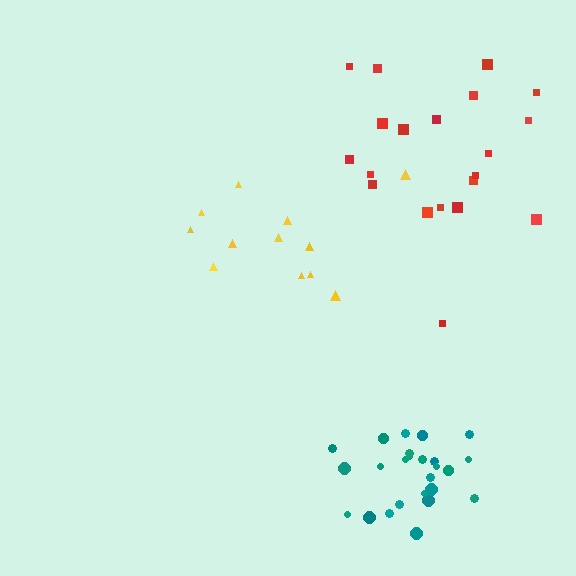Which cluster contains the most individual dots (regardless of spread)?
Teal (25).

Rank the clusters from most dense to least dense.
teal, yellow, red.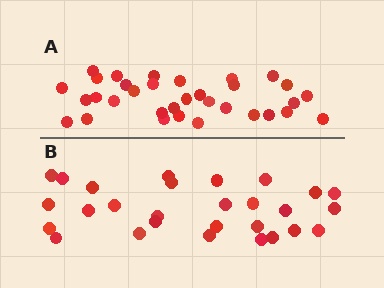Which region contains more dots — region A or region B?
Region A (the top region) has more dots.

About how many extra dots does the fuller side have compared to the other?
Region A has about 5 more dots than region B.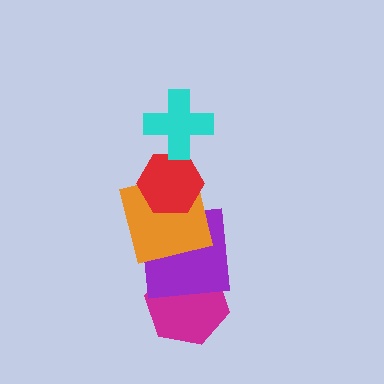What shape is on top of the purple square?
The orange square is on top of the purple square.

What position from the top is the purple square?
The purple square is 4th from the top.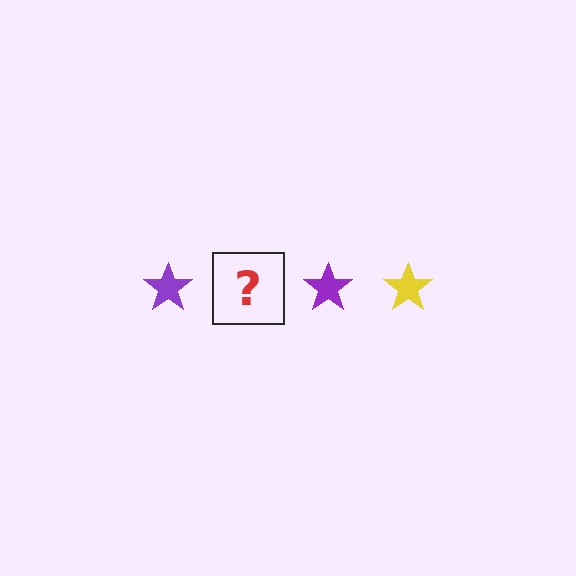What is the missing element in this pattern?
The missing element is a yellow star.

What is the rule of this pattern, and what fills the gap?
The rule is that the pattern cycles through purple, yellow stars. The gap should be filled with a yellow star.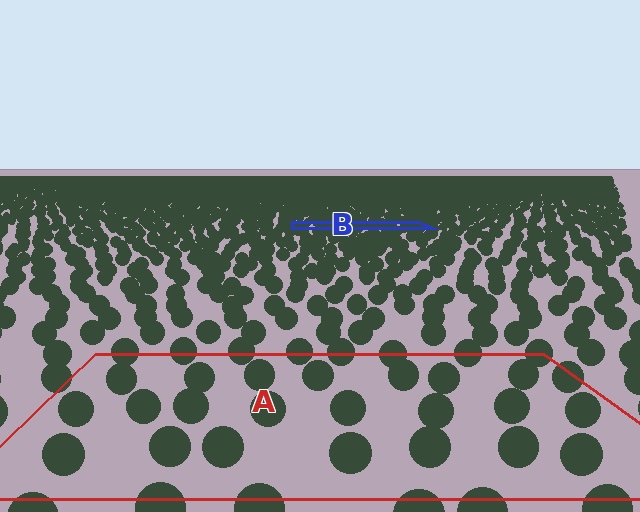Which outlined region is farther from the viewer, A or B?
Region B is farther from the viewer — the texture elements inside it appear smaller and more densely packed.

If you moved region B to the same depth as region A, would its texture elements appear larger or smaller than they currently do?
They would appear larger. At a closer depth, the same texture elements are projected at a bigger on-screen size.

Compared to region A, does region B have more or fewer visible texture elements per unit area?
Region B has more texture elements per unit area — they are packed more densely because it is farther away.